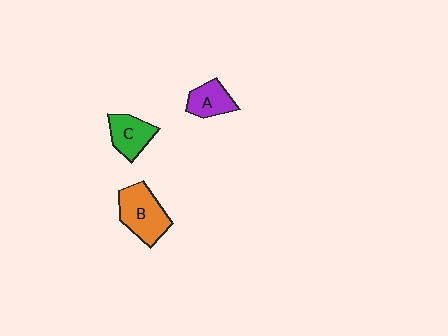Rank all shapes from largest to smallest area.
From largest to smallest: B (orange), C (green), A (purple).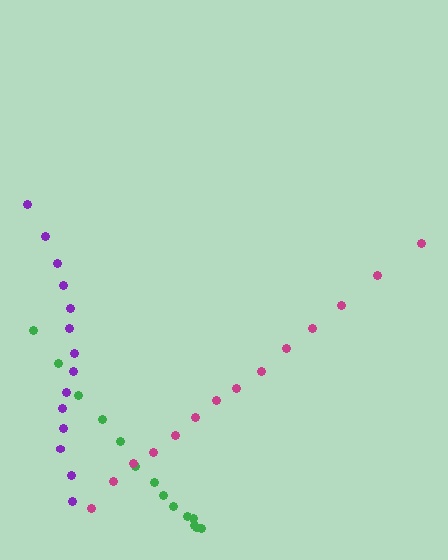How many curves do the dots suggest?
There are 3 distinct paths.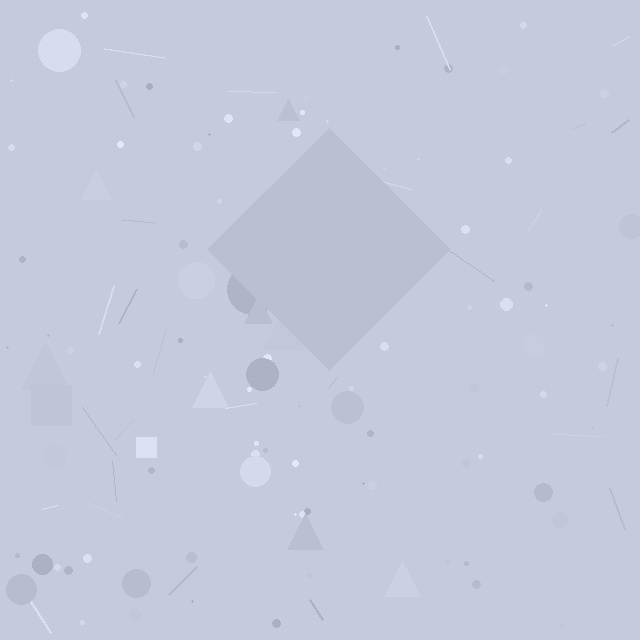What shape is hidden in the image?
A diamond is hidden in the image.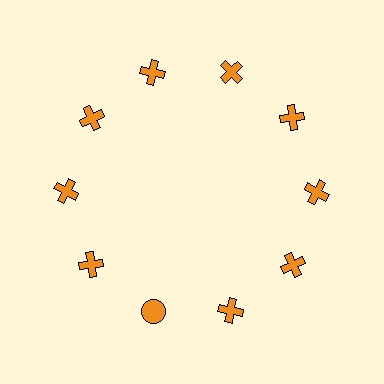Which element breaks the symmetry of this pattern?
The orange circle at roughly the 7 o'clock position breaks the symmetry. All other shapes are orange crosses.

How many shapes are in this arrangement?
There are 10 shapes arranged in a ring pattern.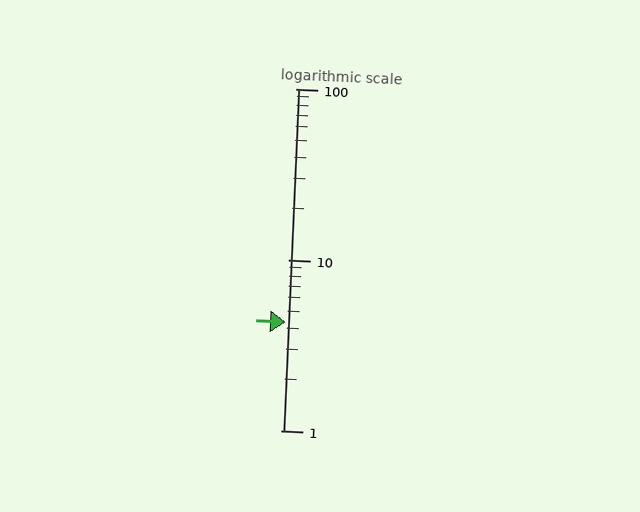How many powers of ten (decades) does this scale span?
The scale spans 2 decades, from 1 to 100.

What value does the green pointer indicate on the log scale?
The pointer indicates approximately 4.3.